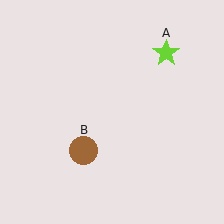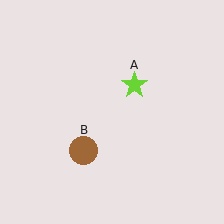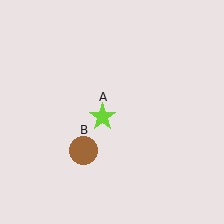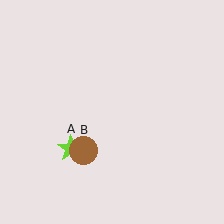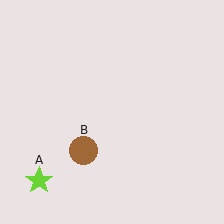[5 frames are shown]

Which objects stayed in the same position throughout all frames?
Brown circle (object B) remained stationary.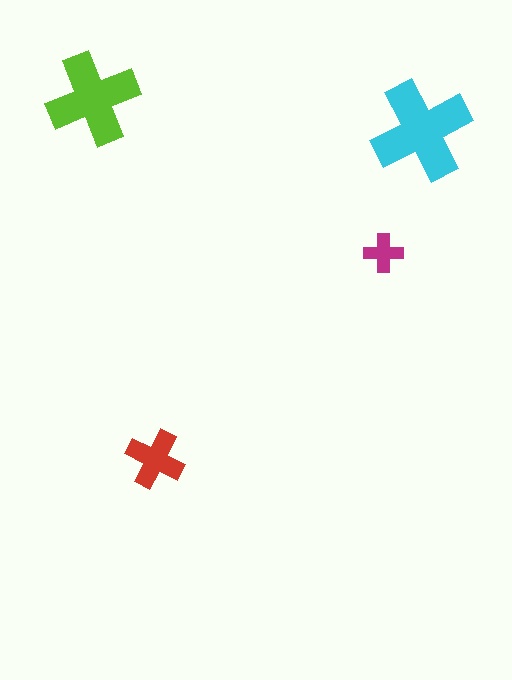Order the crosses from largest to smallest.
the cyan one, the lime one, the red one, the magenta one.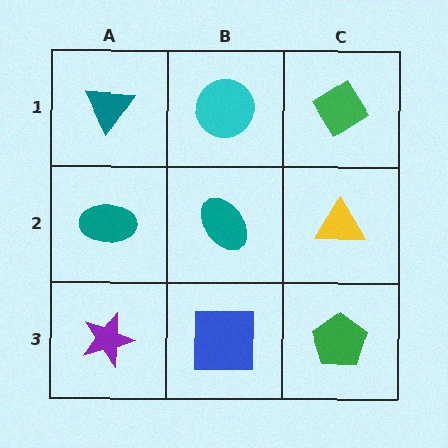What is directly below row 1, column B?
A teal ellipse.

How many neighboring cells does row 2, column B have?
4.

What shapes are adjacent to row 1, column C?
A yellow triangle (row 2, column C), a cyan circle (row 1, column B).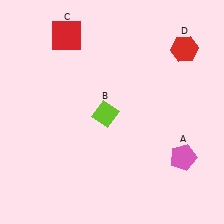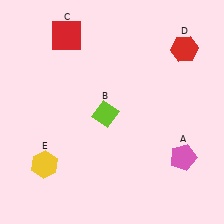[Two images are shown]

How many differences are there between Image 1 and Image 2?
There is 1 difference between the two images.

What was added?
A yellow hexagon (E) was added in Image 2.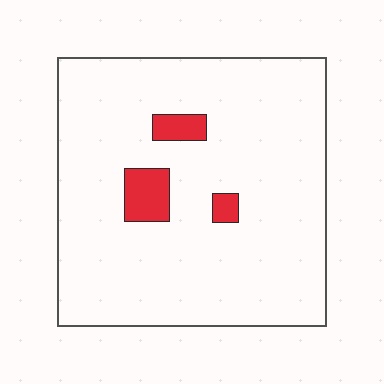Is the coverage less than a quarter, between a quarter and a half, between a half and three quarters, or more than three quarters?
Less than a quarter.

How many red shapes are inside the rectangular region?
3.